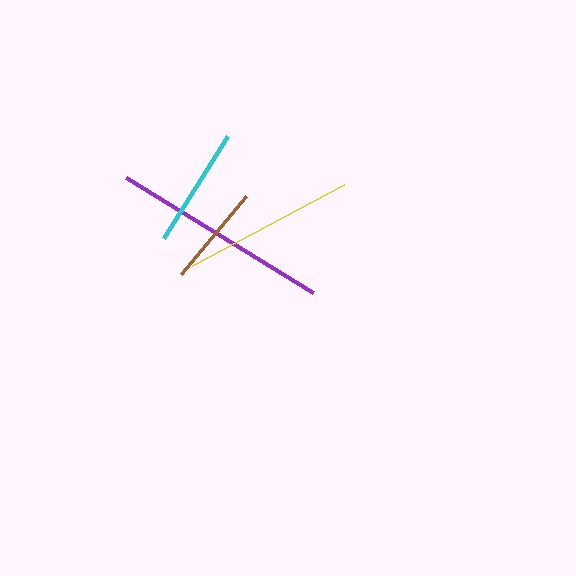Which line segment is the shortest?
The brown line is the shortest at approximately 101 pixels.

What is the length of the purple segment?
The purple segment is approximately 219 pixels long.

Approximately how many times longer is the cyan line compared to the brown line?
The cyan line is approximately 1.2 times the length of the brown line.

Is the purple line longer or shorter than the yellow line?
The purple line is longer than the yellow line.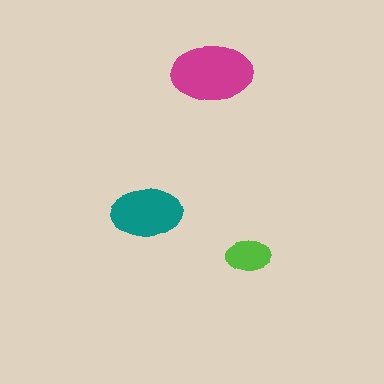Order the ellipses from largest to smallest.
the magenta one, the teal one, the lime one.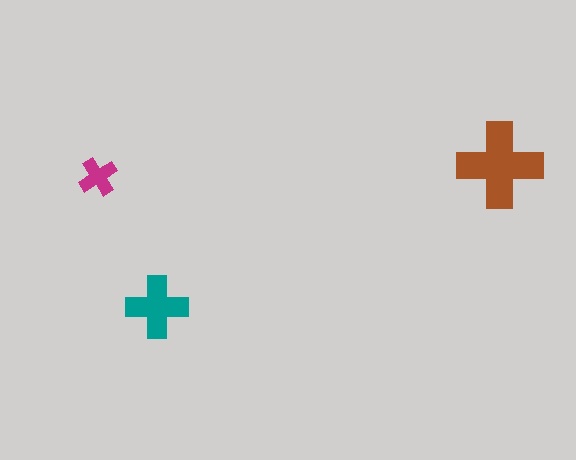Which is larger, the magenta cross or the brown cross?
The brown one.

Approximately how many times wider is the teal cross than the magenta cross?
About 1.5 times wider.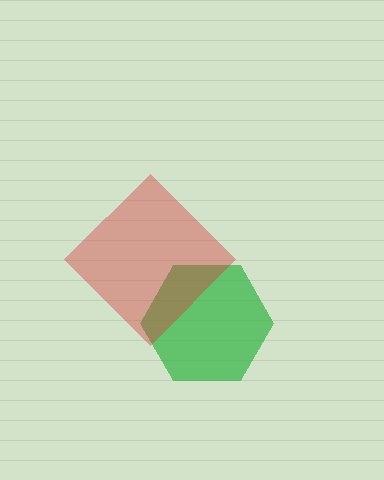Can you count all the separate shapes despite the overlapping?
Yes, there are 2 separate shapes.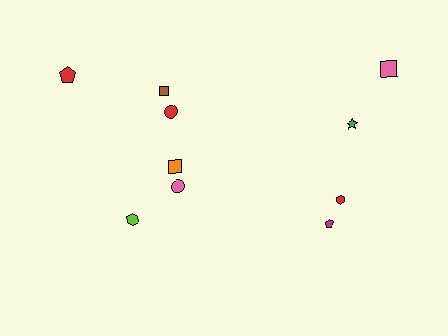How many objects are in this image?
There are 10 objects.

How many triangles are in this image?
There are no triangles.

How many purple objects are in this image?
There are no purple objects.